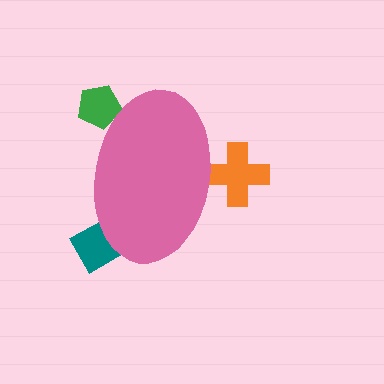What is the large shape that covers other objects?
A pink ellipse.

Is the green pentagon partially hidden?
Yes, the green pentagon is partially hidden behind the pink ellipse.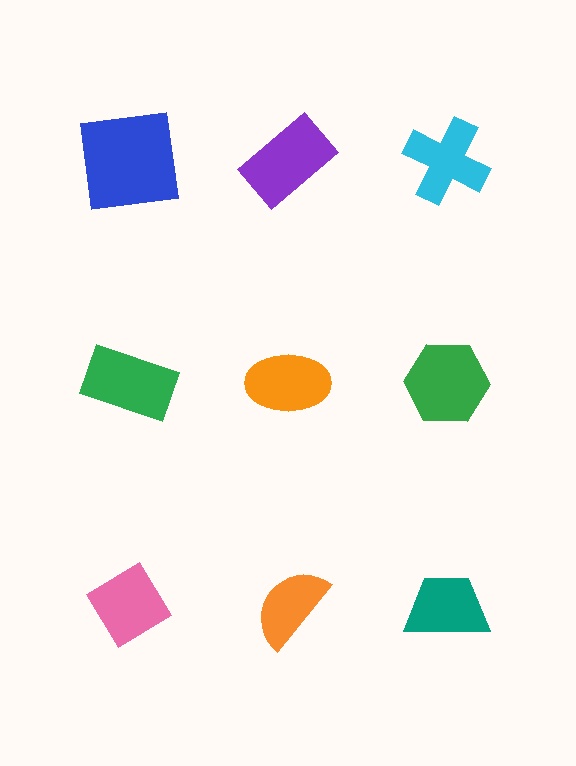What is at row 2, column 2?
An orange ellipse.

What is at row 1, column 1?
A blue square.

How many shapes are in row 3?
3 shapes.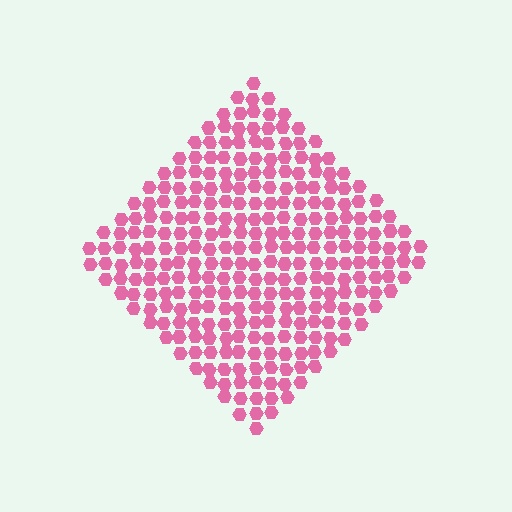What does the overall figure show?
The overall figure shows a diamond.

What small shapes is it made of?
It is made of small hexagons.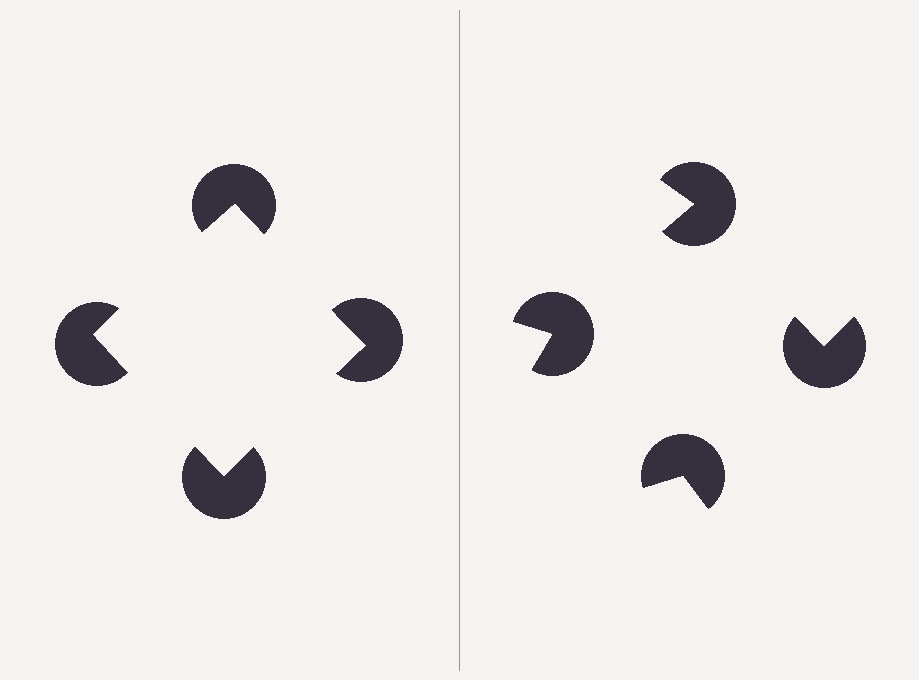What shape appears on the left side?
An illusory square.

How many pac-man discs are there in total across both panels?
8 — 4 on each side.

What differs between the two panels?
The pac-man discs are positioned identically on both sides; only the wedge orientations differ. On the left they align to a square; on the right they are misaligned.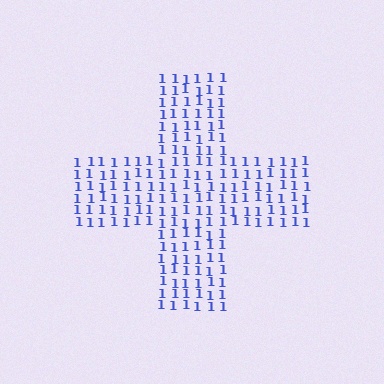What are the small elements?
The small elements are digit 1's.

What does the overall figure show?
The overall figure shows a cross.